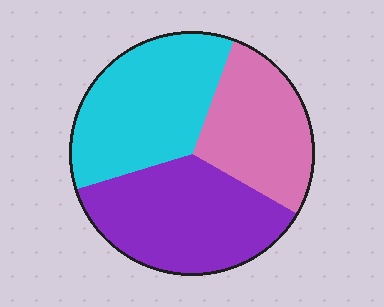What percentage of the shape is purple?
Purple covers roughly 35% of the shape.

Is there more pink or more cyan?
Cyan.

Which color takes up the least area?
Pink, at roughly 30%.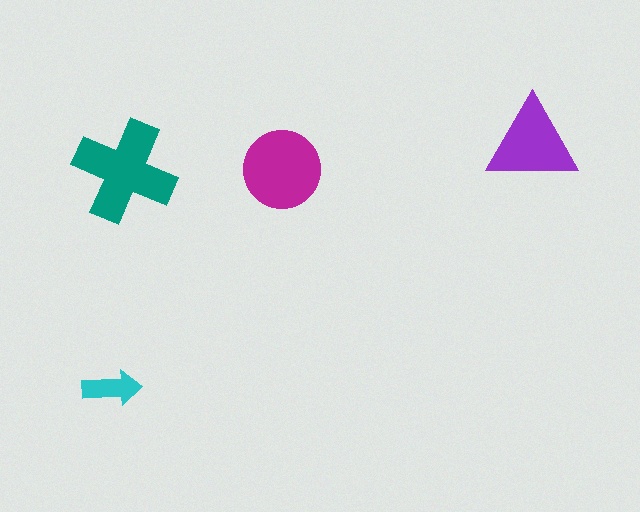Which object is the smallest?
The cyan arrow.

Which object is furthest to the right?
The purple triangle is rightmost.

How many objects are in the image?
There are 4 objects in the image.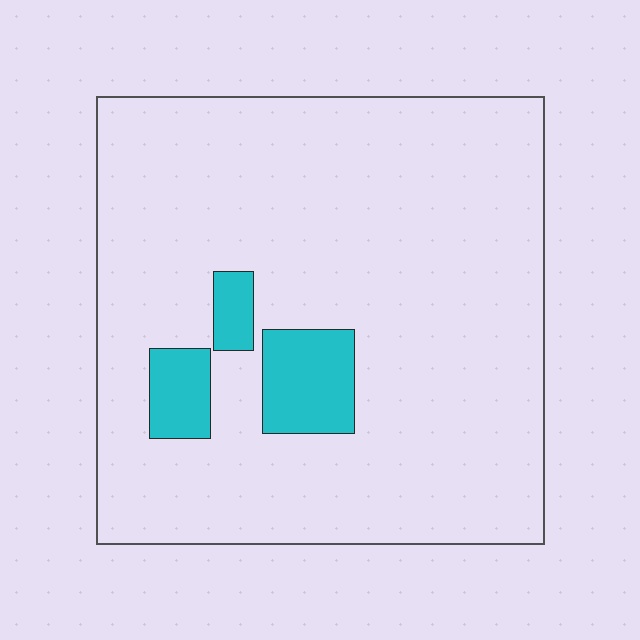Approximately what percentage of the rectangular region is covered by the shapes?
Approximately 10%.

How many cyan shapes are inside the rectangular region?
3.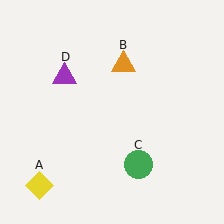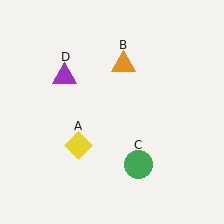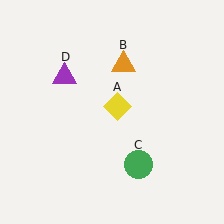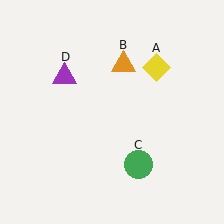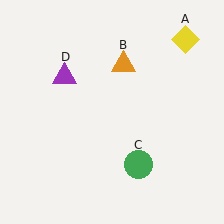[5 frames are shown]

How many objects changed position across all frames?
1 object changed position: yellow diamond (object A).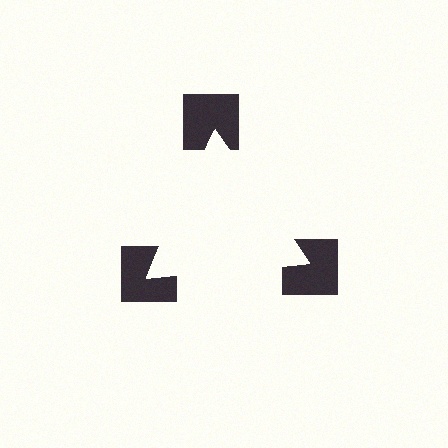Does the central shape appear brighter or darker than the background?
It typically appears slightly brighter than the background, even though no actual brightness change is drawn.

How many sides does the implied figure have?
3 sides.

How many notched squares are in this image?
There are 3 — one at each vertex of the illusory triangle.